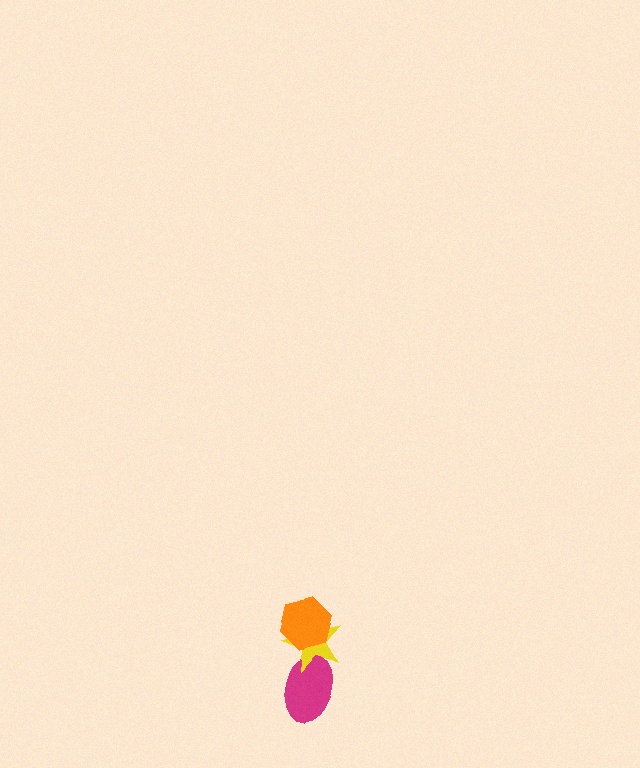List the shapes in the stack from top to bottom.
From top to bottom: the orange hexagon, the yellow star, the magenta ellipse.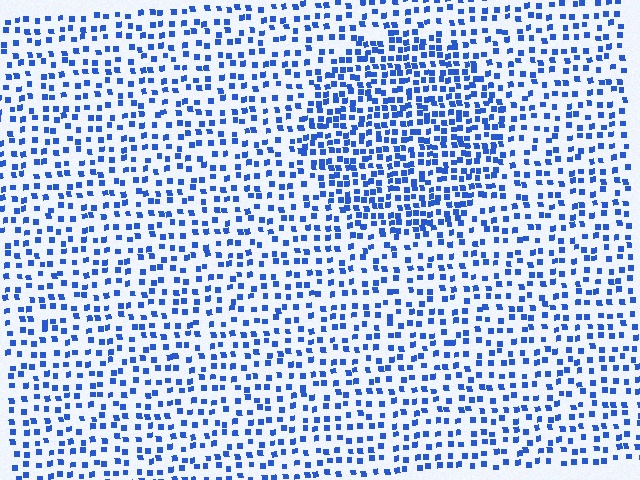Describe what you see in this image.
The image contains small blue elements arranged at two different densities. A circle-shaped region is visible where the elements are more densely packed than the surrounding area.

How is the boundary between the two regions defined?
The boundary is defined by a change in element density (approximately 1.8x ratio). All elements are the same color, size, and shape.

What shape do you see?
I see a circle.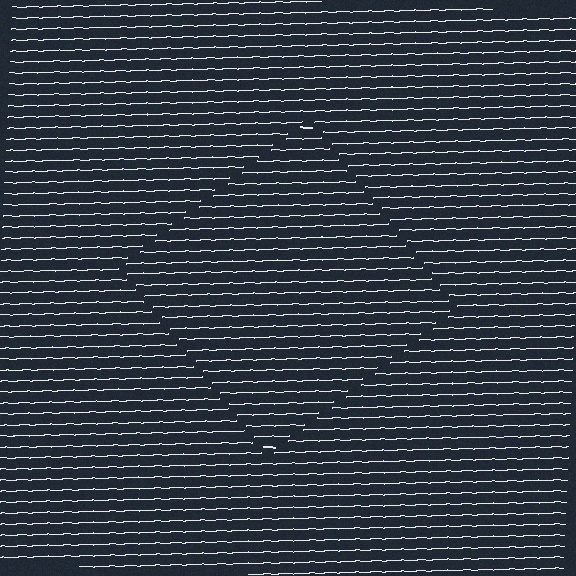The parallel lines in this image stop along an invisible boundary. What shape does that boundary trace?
An illusory square. The interior of the shape contains the same grating, shifted by half a period — the contour is defined by the phase discontinuity where line-ends from the inner and outer gratings abut.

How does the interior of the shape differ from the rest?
The interior of the shape contains the same grating, shifted by half a period — the contour is defined by the phase discontinuity where line-ends from the inner and outer gratings abut.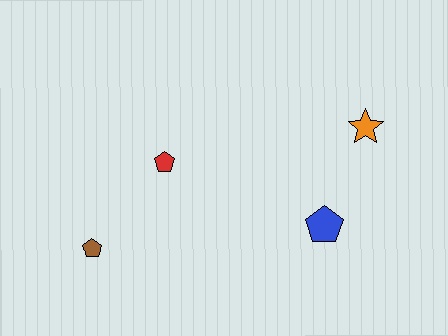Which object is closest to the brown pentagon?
The red pentagon is closest to the brown pentagon.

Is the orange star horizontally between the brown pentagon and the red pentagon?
No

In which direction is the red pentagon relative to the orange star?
The red pentagon is to the left of the orange star.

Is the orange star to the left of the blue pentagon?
No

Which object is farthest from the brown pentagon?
The orange star is farthest from the brown pentagon.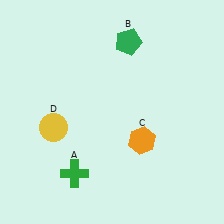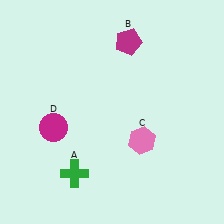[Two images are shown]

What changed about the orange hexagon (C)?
In Image 1, C is orange. In Image 2, it changed to pink.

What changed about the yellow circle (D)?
In Image 1, D is yellow. In Image 2, it changed to magenta.